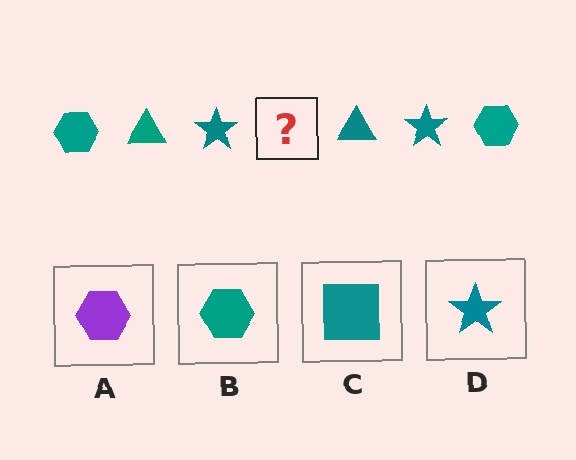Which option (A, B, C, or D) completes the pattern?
B.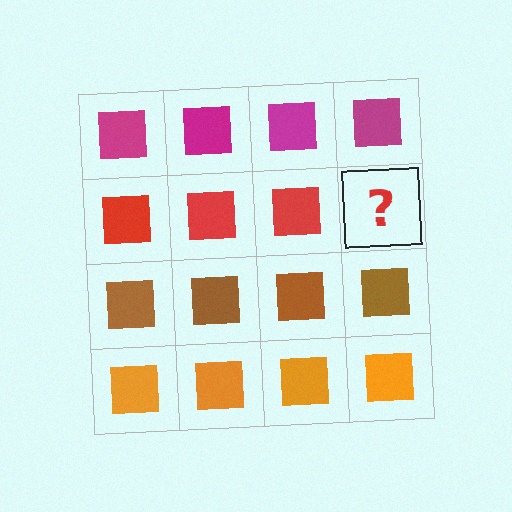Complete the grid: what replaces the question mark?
The question mark should be replaced with a red square.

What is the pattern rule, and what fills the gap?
The rule is that each row has a consistent color. The gap should be filled with a red square.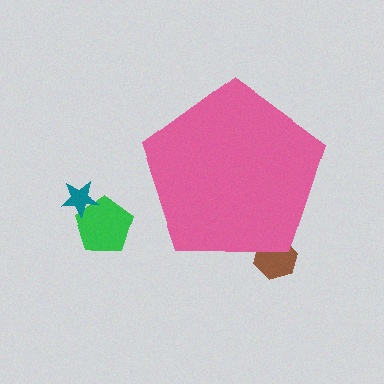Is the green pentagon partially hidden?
No, the green pentagon is fully visible.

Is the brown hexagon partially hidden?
Yes, the brown hexagon is partially hidden behind the pink pentagon.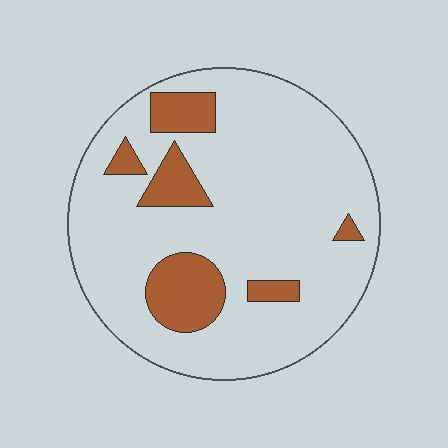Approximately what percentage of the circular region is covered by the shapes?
Approximately 15%.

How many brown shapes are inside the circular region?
6.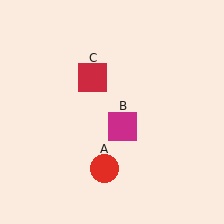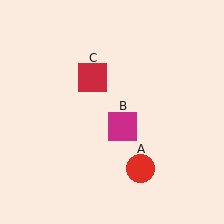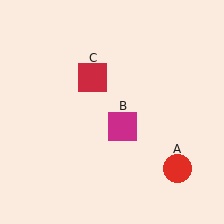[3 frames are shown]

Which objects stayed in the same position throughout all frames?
Magenta square (object B) and red square (object C) remained stationary.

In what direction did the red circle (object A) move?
The red circle (object A) moved right.